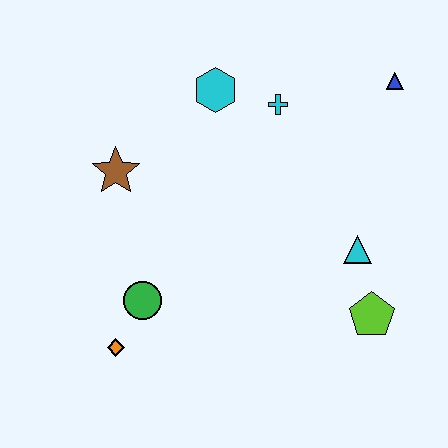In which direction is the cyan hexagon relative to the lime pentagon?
The cyan hexagon is above the lime pentagon.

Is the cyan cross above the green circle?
Yes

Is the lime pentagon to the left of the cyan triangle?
No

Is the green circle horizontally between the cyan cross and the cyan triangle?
No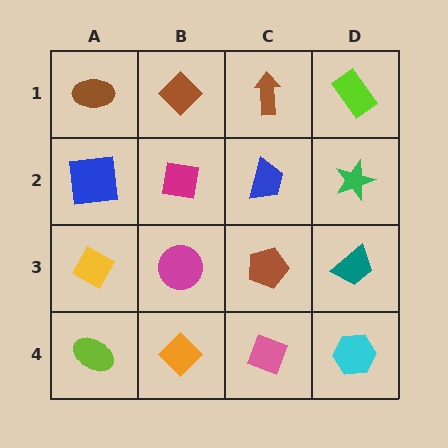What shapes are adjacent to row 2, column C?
A brown arrow (row 1, column C), a brown pentagon (row 3, column C), a magenta square (row 2, column B), a green star (row 2, column D).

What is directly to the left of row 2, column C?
A magenta square.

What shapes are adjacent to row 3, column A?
A blue square (row 2, column A), a lime ellipse (row 4, column A), a magenta circle (row 3, column B).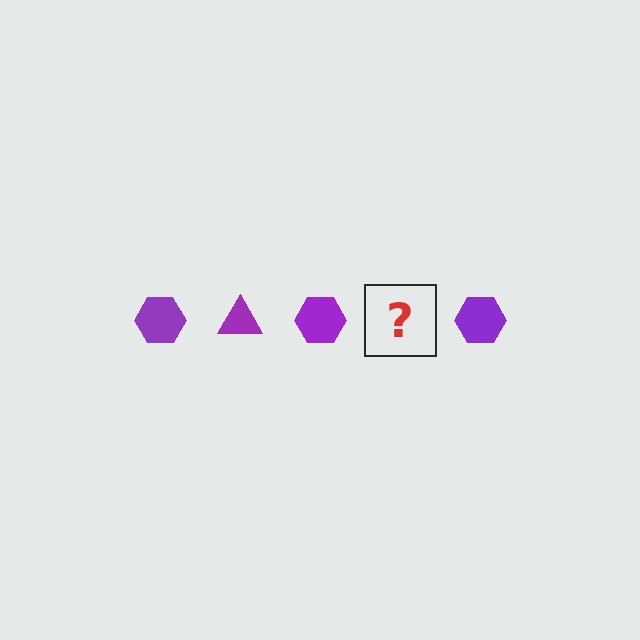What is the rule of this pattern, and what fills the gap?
The rule is that the pattern cycles through hexagon, triangle shapes in purple. The gap should be filled with a purple triangle.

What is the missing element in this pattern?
The missing element is a purple triangle.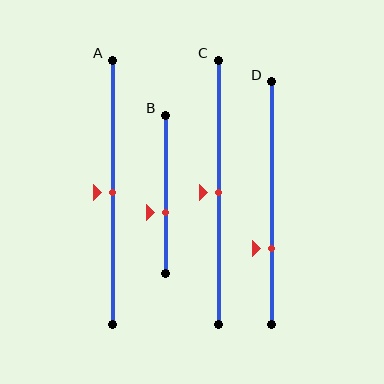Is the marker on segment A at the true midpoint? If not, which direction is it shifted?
Yes, the marker on segment A is at the true midpoint.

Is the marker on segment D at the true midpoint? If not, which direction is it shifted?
No, the marker on segment D is shifted downward by about 19% of the segment length.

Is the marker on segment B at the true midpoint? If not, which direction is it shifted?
No, the marker on segment B is shifted downward by about 11% of the segment length.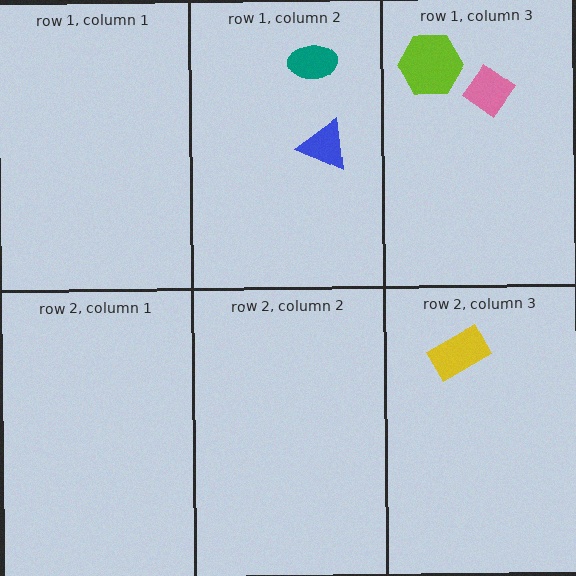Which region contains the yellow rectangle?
The row 2, column 3 region.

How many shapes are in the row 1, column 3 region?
2.